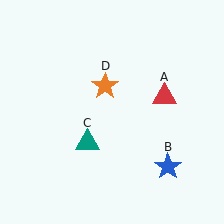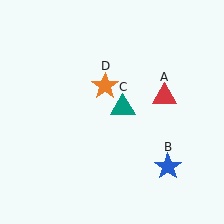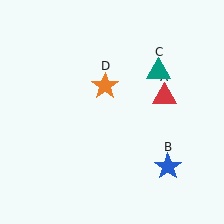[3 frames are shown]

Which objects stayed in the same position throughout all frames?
Red triangle (object A) and blue star (object B) and orange star (object D) remained stationary.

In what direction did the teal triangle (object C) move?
The teal triangle (object C) moved up and to the right.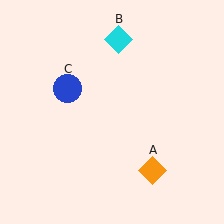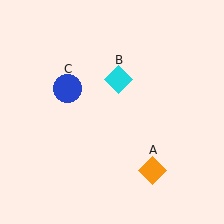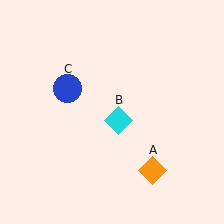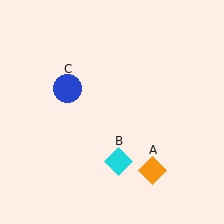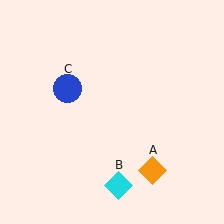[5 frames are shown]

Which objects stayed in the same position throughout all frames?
Orange diamond (object A) and blue circle (object C) remained stationary.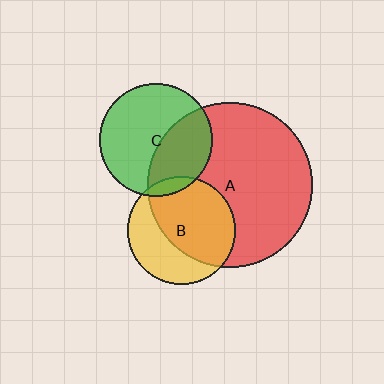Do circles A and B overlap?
Yes.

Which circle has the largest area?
Circle A (red).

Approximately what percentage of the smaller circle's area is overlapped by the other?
Approximately 60%.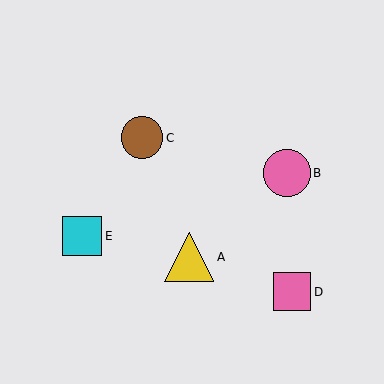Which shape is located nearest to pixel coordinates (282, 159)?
The pink circle (labeled B) at (287, 173) is nearest to that location.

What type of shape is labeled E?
Shape E is a cyan square.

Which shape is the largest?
The yellow triangle (labeled A) is the largest.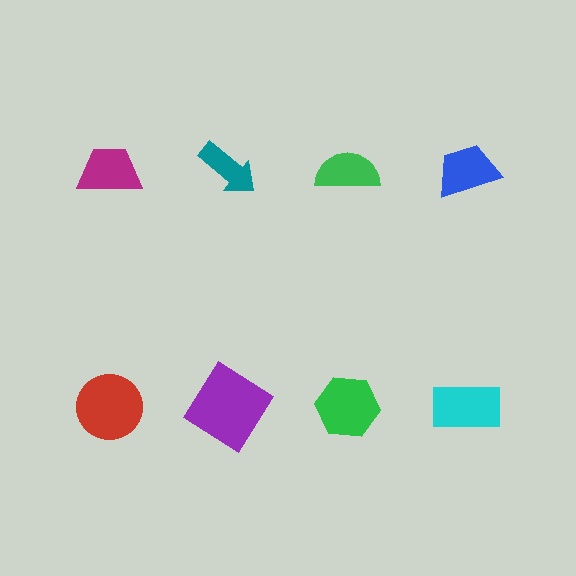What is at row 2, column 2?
A purple diamond.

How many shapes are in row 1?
4 shapes.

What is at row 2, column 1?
A red circle.